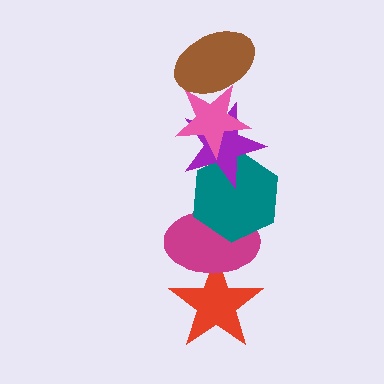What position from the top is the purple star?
The purple star is 3rd from the top.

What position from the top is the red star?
The red star is 6th from the top.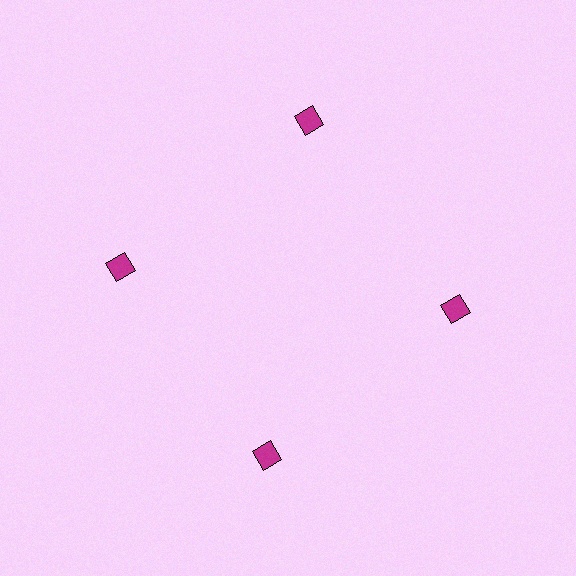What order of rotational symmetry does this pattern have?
This pattern has 4-fold rotational symmetry.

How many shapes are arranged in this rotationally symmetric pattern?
There are 4 shapes, arranged in 4 groups of 1.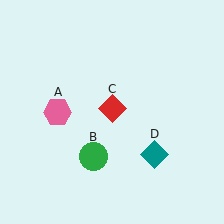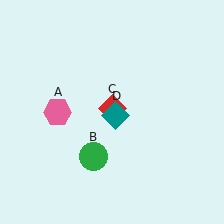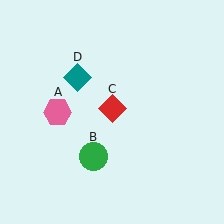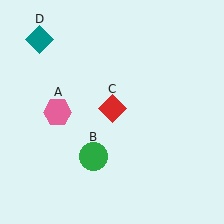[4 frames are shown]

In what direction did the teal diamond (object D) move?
The teal diamond (object D) moved up and to the left.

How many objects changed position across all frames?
1 object changed position: teal diamond (object D).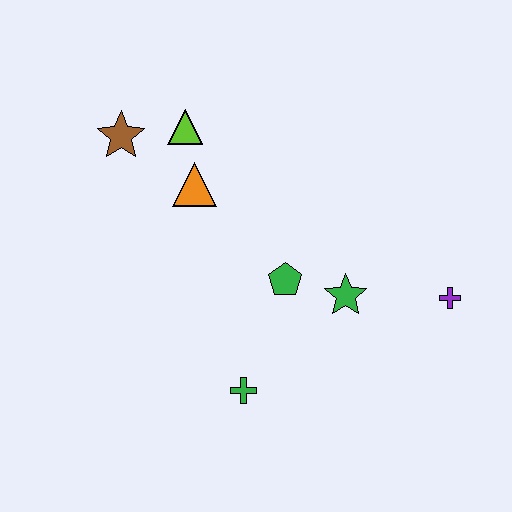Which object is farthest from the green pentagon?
The brown star is farthest from the green pentagon.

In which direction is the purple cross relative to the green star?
The purple cross is to the right of the green star.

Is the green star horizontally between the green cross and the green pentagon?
No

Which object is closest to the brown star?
The lime triangle is closest to the brown star.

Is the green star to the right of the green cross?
Yes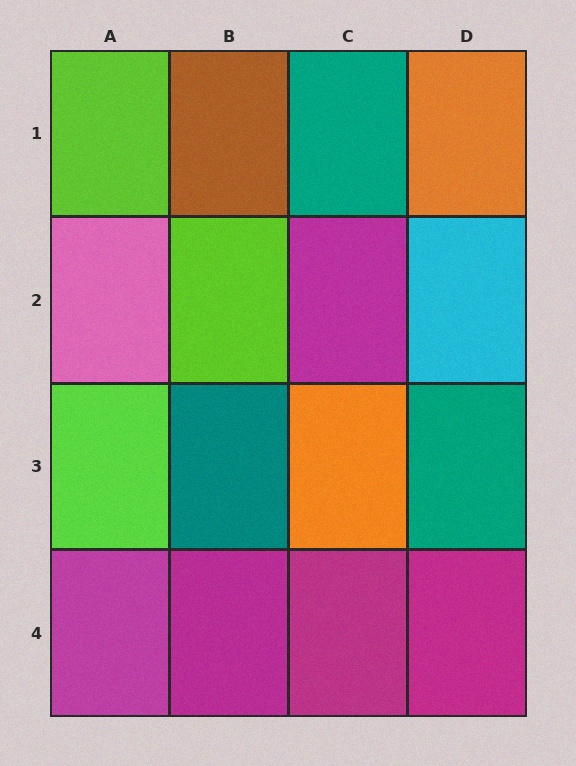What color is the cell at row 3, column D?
Teal.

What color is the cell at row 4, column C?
Magenta.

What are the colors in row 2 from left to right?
Pink, lime, magenta, cyan.